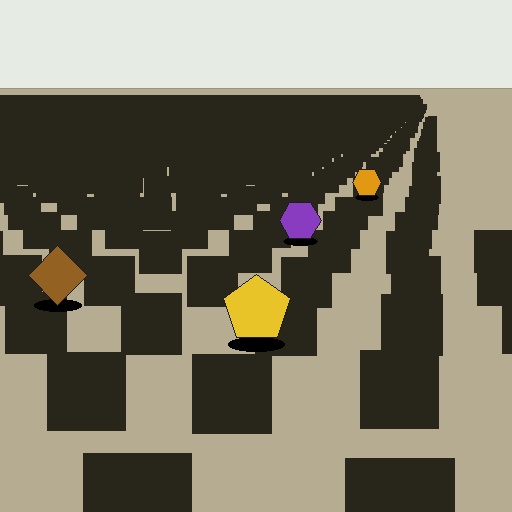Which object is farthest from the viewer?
The orange hexagon is farthest from the viewer. It appears smaller and the ground texture around it is denser.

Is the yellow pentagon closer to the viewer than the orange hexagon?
Yes. The yellow pentagon is closer — you can tell from the texture gradient: the ground texture is coarser near it.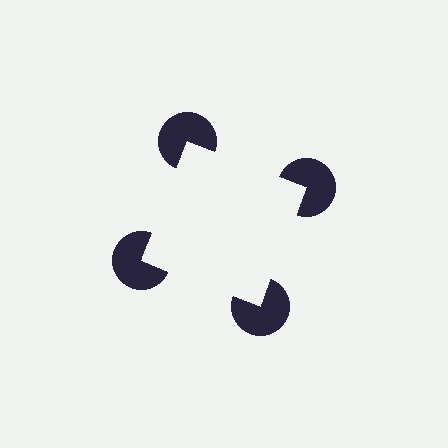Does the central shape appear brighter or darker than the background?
It typically appears slightly brighter than the background, even though no actual brightness change is drawn.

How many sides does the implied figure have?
4 sides.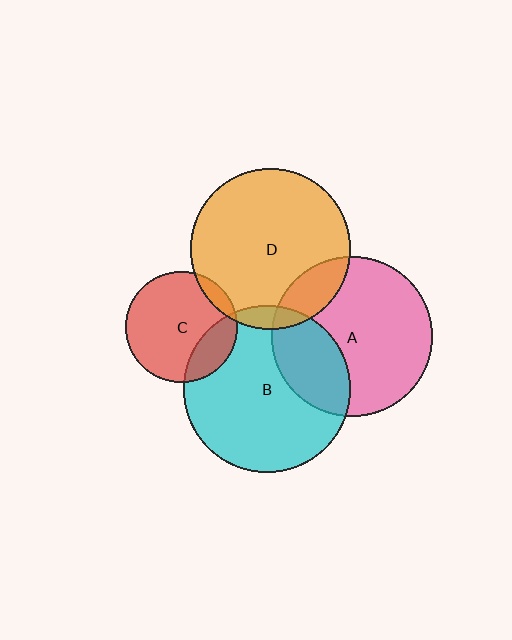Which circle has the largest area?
Circle B (cyan).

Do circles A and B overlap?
Yes.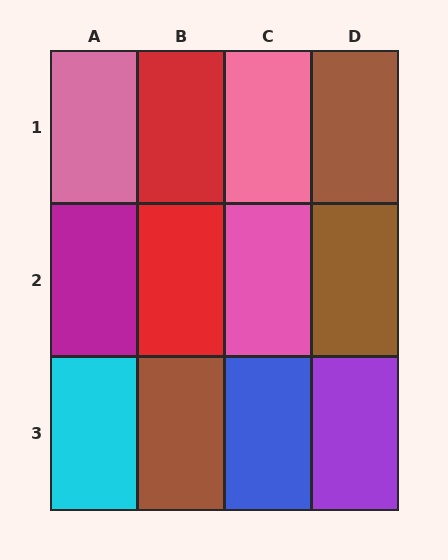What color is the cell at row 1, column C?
Pink.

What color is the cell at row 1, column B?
Red.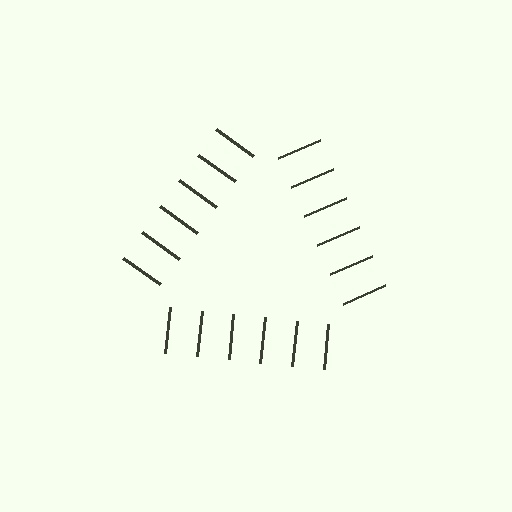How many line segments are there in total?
18 — 6 along each of the 3 edges.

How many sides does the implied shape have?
3 sides — the line-ends trace a triangle.